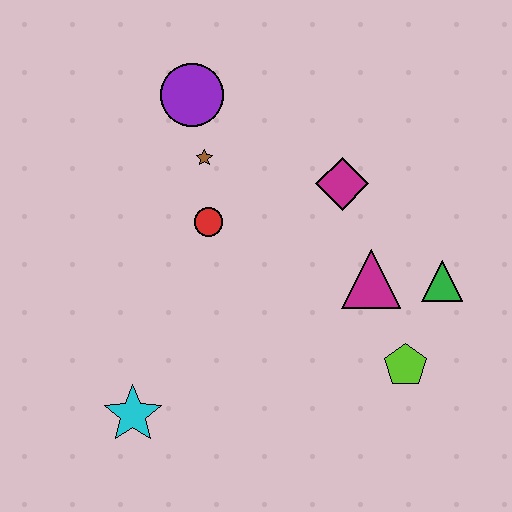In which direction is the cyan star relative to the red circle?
The cyan star is below the red circle.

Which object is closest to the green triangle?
The magenta triangle is closest to the green triangle.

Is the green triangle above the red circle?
No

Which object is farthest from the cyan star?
The green triangle is farthest from the cyan star.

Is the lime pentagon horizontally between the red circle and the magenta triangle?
No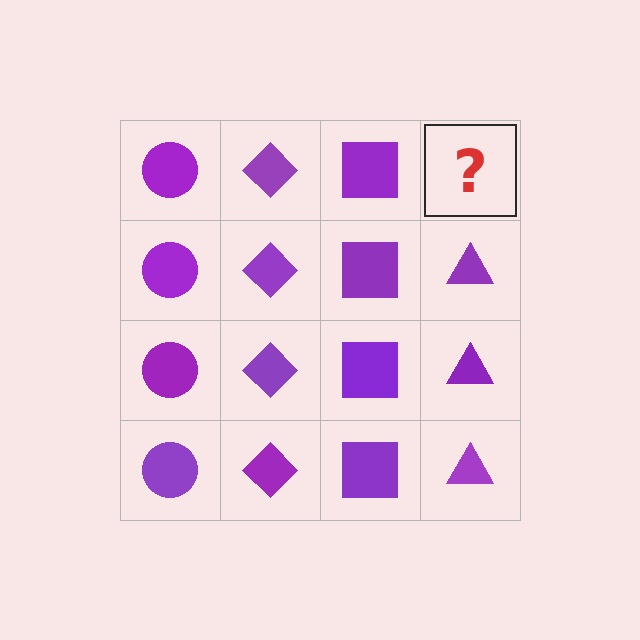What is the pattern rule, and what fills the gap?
The rule is that each column has a consistent shape. The gap should be filled with a purple triangle.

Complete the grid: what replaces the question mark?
The question mark should be replaced with a purple triangle.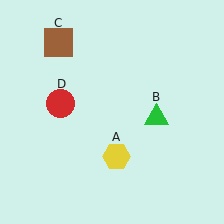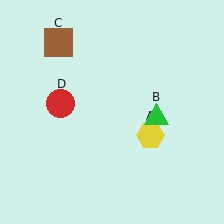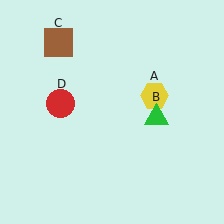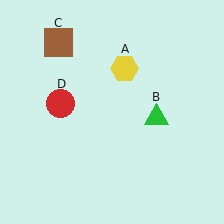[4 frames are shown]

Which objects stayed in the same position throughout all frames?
Green triangle (object B) and brown square (object C) and red circle (object D) remained stationary.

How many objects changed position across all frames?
1 object changed position: yellow hexagon (object A).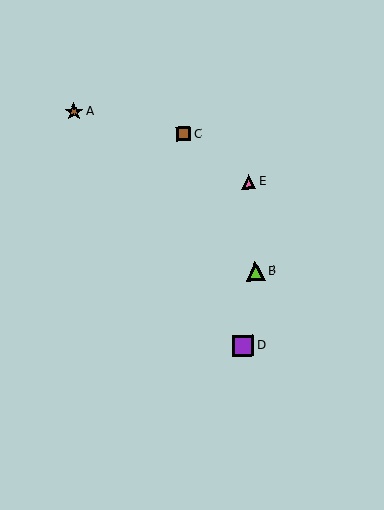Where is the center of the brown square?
The center of the brown square is at (184, 134).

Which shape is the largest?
The purple square (labeled D) is the largest.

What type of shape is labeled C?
Shape C is a brown square.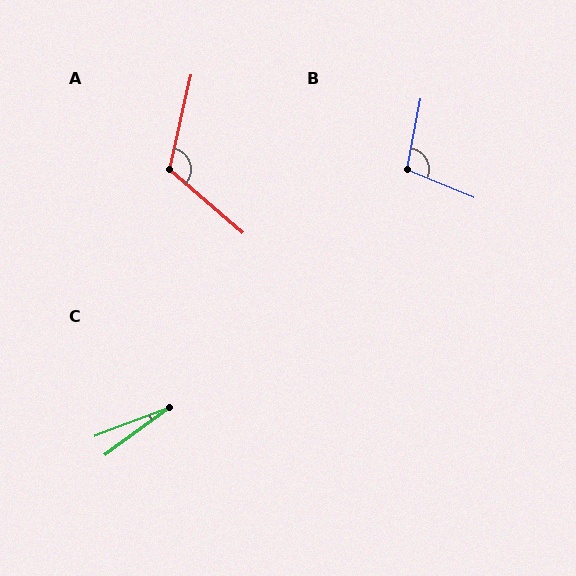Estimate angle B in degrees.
Approximately 101 degrees.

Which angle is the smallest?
C, at approximately 16 degrees.